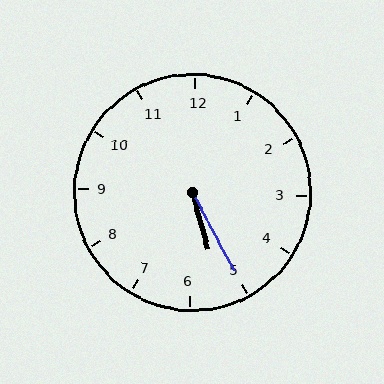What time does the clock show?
5:25.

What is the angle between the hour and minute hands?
Approximately 12 degrees.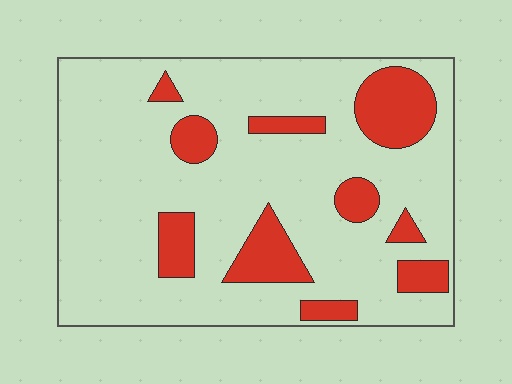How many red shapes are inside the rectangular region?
10.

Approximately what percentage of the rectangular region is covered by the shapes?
Approximately 20%.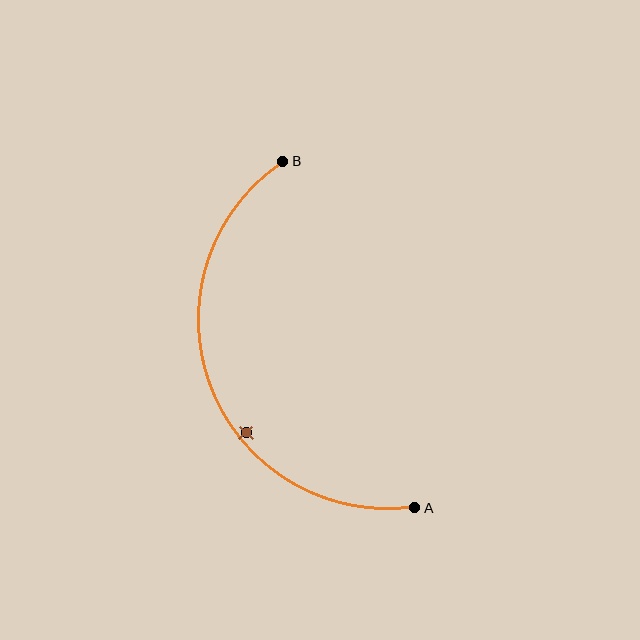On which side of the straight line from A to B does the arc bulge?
The arc bulges to the left of the straight line connecting A and B.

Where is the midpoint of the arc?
The arc midpoint is the point on the curve farthest from the straight line joining A and B. It sits to the left of that line.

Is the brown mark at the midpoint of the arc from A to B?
No — the brown mark does not lie on the arc at all. It sits slightly inside the curve.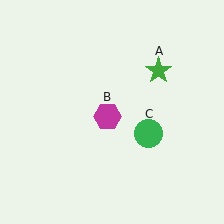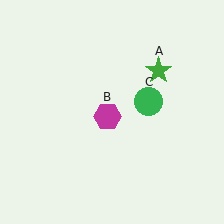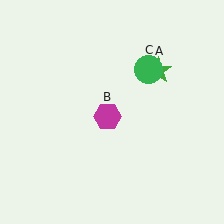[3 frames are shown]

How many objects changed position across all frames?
1 object changed position: green circle (object C).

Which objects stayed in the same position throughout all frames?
Green star (object A) and magenta hexagon (object B) remained stationary.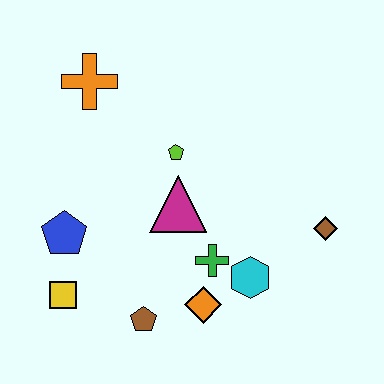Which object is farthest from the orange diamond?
The orange cross is farthest from the orange diamond.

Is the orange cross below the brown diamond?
No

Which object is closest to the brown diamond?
The cyan hexagon is closest to the brown diamond.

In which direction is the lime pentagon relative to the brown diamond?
The lime pentagon is to the left of the brown diamond.